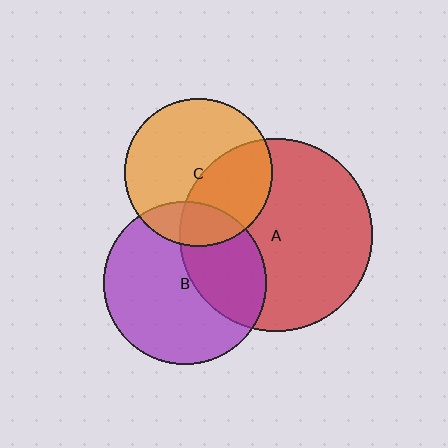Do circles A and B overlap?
Yes.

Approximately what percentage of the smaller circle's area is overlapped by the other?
Approximately 35%.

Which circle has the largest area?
Circle A (red).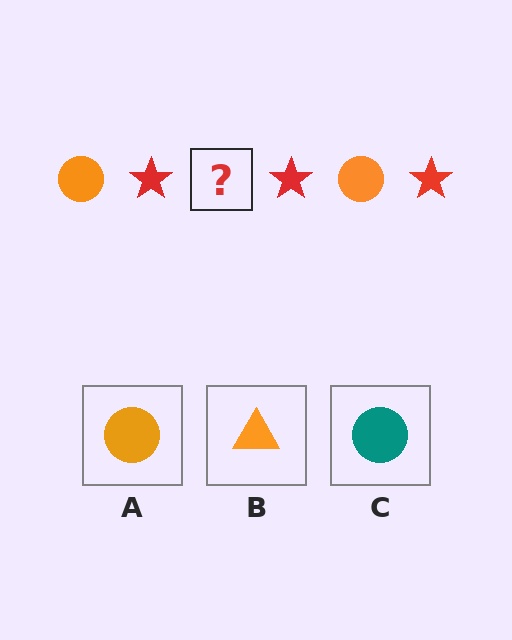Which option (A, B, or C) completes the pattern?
A.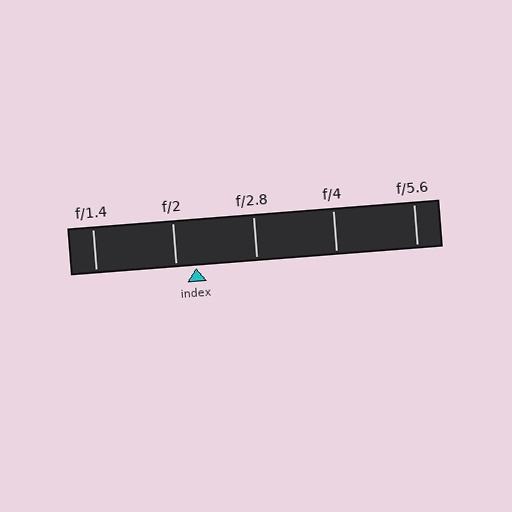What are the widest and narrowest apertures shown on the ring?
The widest aperture shown is f/1.4 and the narrowest is f/5.6.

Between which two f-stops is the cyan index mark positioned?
The index mark is between f/2 and f/2.8.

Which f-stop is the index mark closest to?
The index mark is closest to f/2.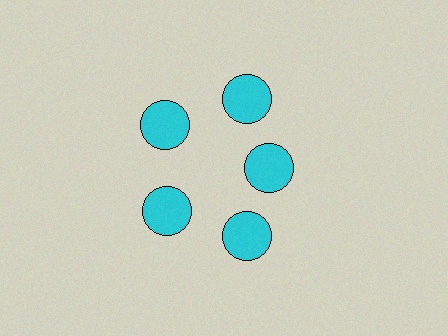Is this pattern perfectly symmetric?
No. The 5 cyan circles are arranged in a ring, but one element near the 3 o'clock position is pulled inward toward the center, breaking the 5-fold rotational symmetry.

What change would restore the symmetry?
The symmetry would be restored by moving it outward, back onto the ring so that all 5 circles sit at equal angles and equal distance from the center.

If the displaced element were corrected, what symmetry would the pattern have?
It would have 5-fold rotational symmetry — the pattern would map onto itself every 72 degrees.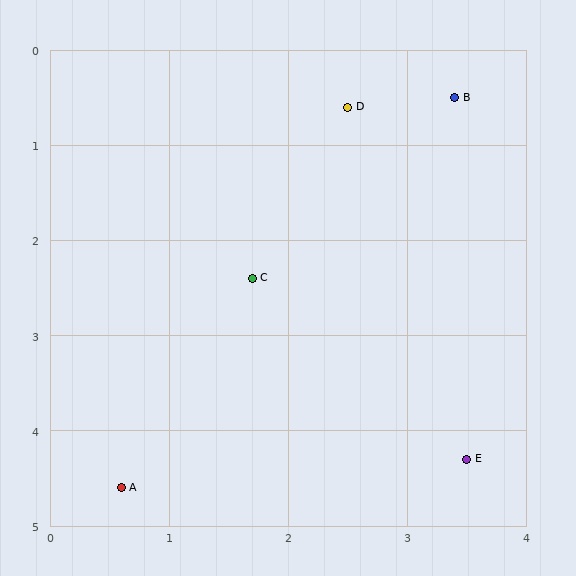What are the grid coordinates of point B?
Point B is at approximately (3.4, 0.5).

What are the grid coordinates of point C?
Point C is at approximately (1.7, 2.4).